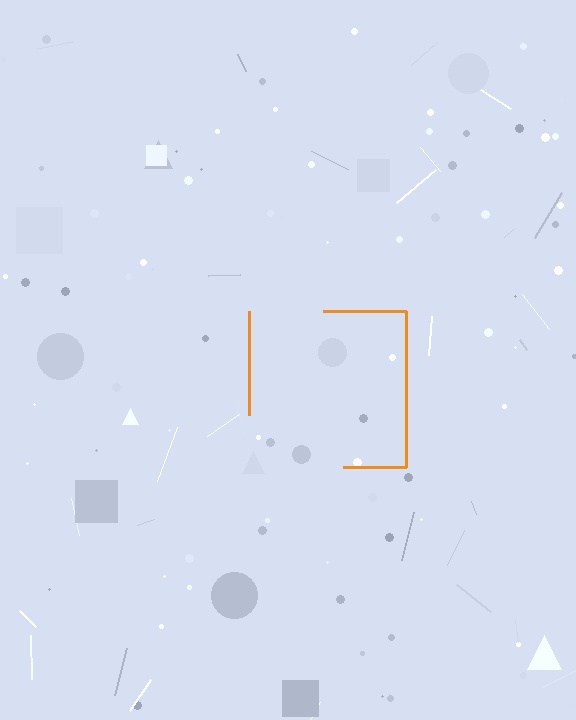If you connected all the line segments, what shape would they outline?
They would outline a square.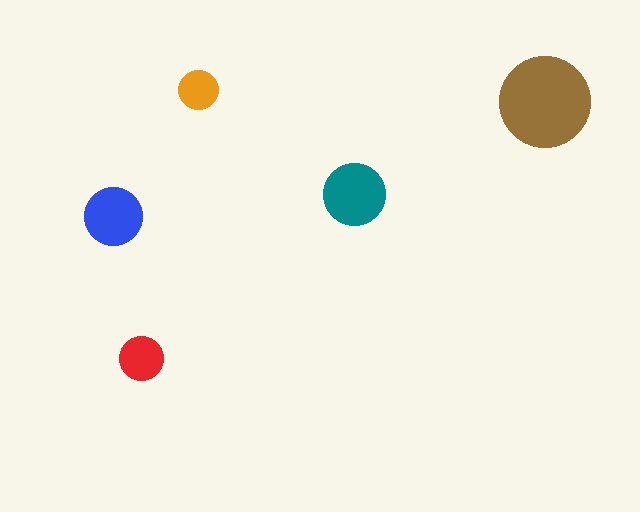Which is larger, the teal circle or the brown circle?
The brown one.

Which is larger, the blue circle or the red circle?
The blue one.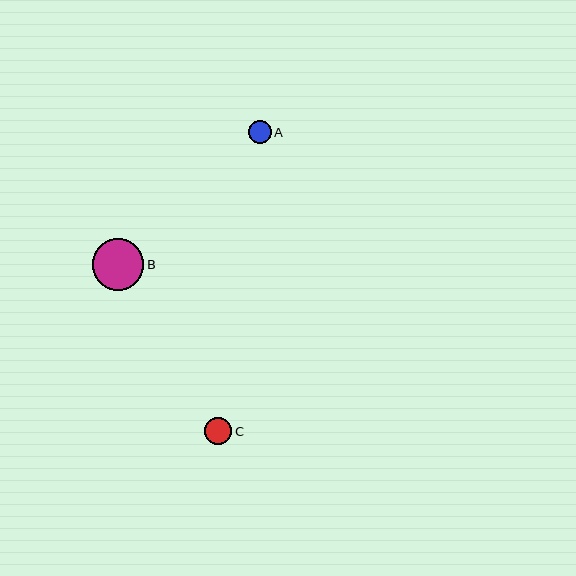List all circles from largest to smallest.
From largest to smallest: B, C, A.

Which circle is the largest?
Circle B is the largest with a size of approximately 52 pixels.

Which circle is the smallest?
Circle A is the smallest with a size of approximately 23 pixels.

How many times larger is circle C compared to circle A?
Circle C is approximately 1.2 times the size of circle A.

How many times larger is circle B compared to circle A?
Circle B is approximately 2.3 times the size of circle A.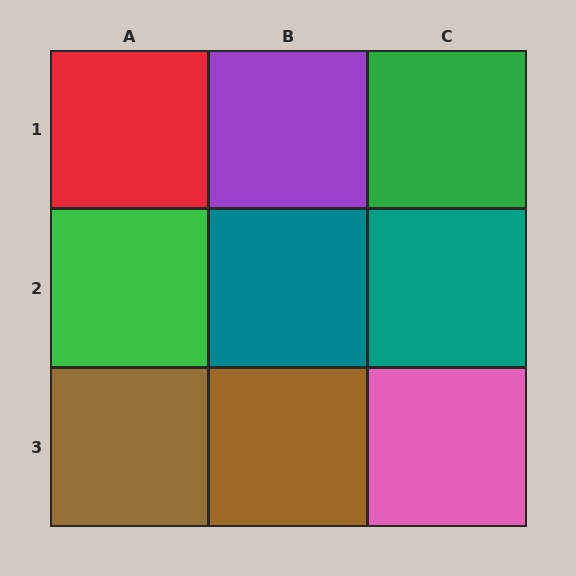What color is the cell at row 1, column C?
Green.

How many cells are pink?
1 cell is pink.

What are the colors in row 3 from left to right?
Brown, brown, pink.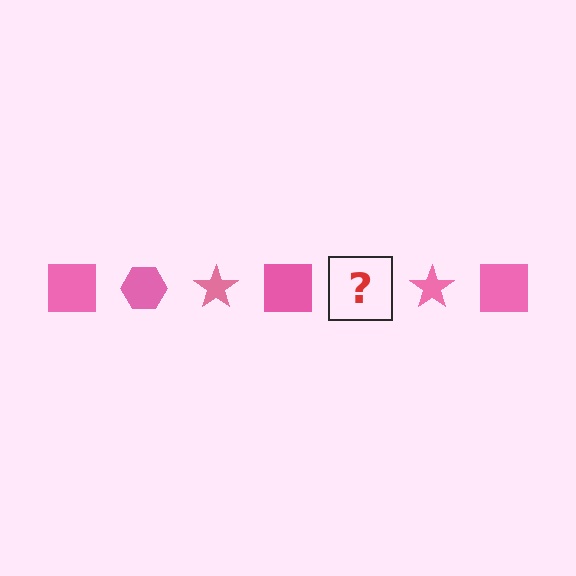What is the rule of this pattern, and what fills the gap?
The rule is that the pattern cycles through square, hexagon, star shapes in pink. The gap should be filled with a pink hexagon.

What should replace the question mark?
The question mark should be replaced with a pink hexagon.